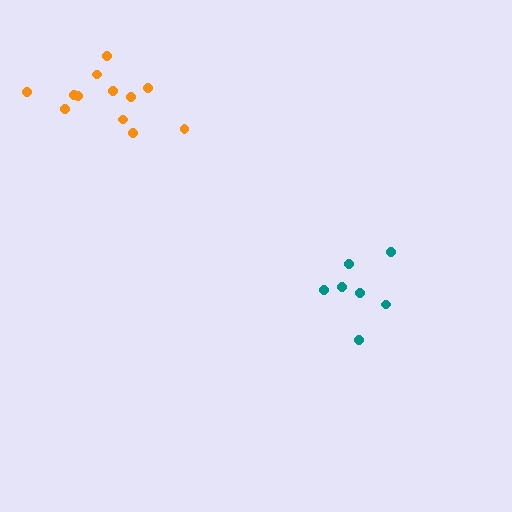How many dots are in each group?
Group 1: 7 dots, Group 2: 12 dots (19 total).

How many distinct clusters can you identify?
There are 2 distinct clusters.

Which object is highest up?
The orange cluster is topmost.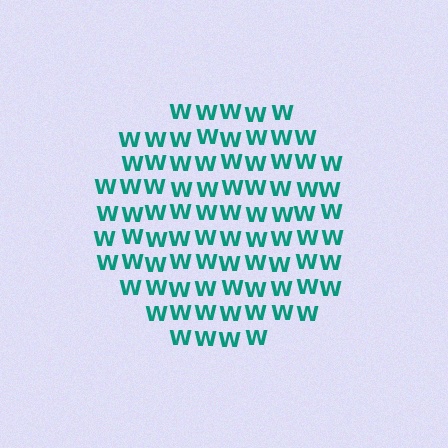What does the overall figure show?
The overall figure shows a circle.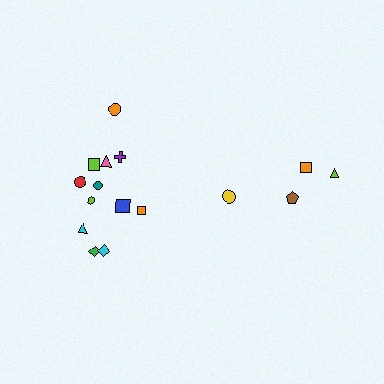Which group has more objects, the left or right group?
The left group.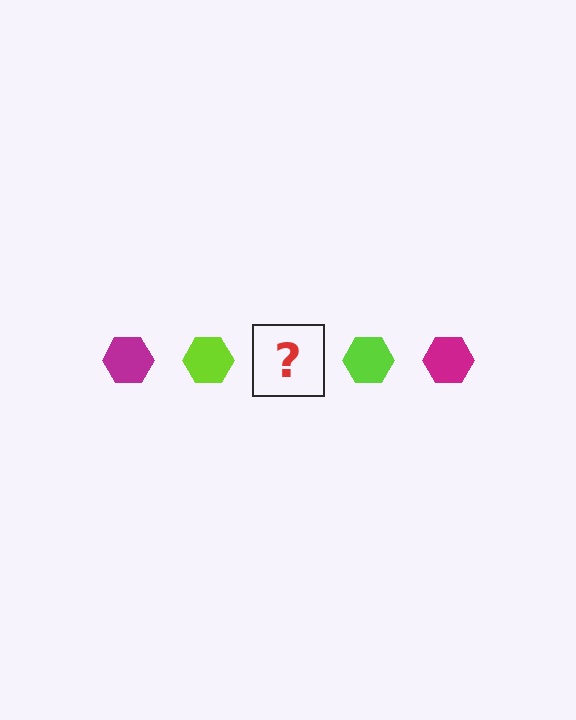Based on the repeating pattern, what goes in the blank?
The blank should be a magenta hexagon.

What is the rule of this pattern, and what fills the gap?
The rule is that the pattern cycles through magenta, lime hexagons. The gap should be filled with a magenta hexagon.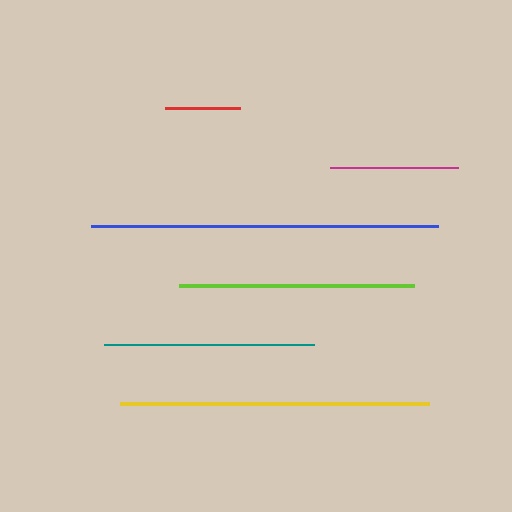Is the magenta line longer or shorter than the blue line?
The blue line is longer than the magenta line.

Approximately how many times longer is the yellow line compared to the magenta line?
The yellow line is approximately 2.4 times the length of the magenta line.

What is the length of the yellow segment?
The yellow segment is approximately 309 pixels long.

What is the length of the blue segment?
The blue segment is approximately 347 pixels long.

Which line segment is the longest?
The blue line is the longest at approximately 347 pixels.